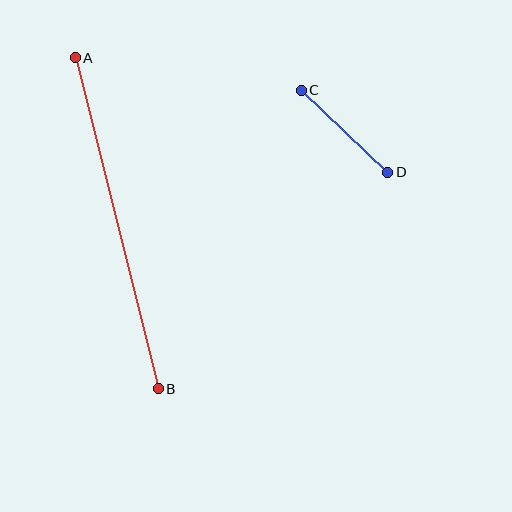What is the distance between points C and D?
The distance is approximately 119 pixels.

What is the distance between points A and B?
The distance is approximately 341 pixels.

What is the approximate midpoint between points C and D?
The midpoint is at approximately (345, 131) pixels.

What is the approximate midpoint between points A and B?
The midpoint is at approximately (117, 223) pixels.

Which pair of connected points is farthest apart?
Points A and B are farthest apart.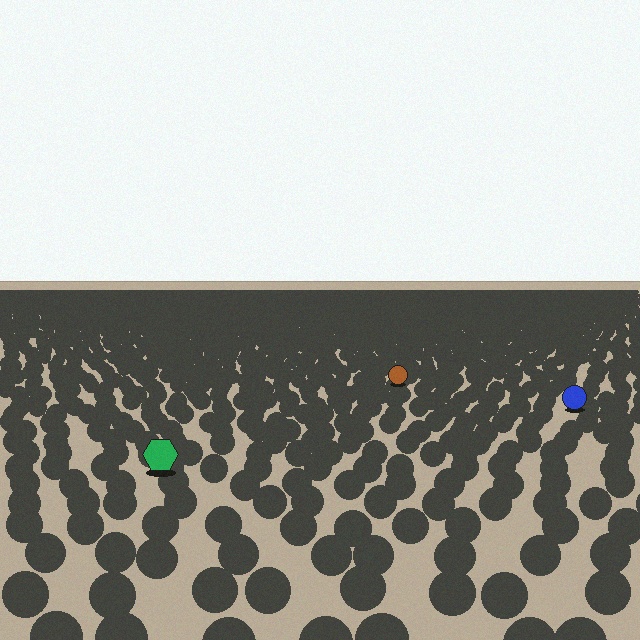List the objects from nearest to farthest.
From nearest to farthest: the green hexagon, the blue circle, the brown circle.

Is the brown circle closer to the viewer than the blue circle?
No. The blue circle is closer — you can tell from the texture gradient: the ground texture is coarser near it.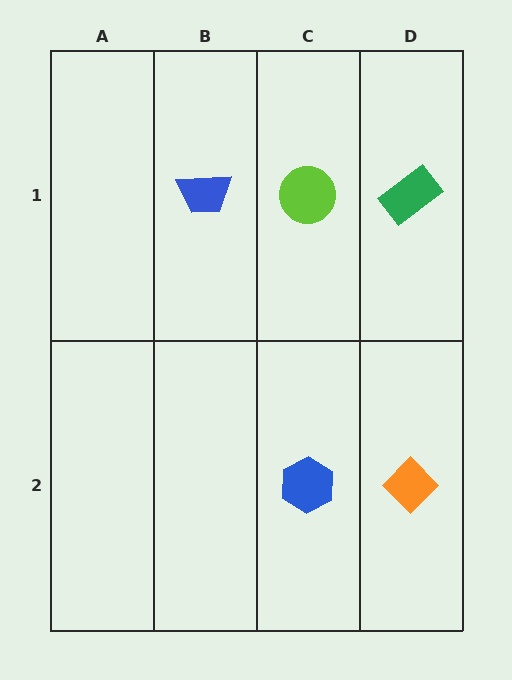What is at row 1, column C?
A lime circle.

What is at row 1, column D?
A green rectangle.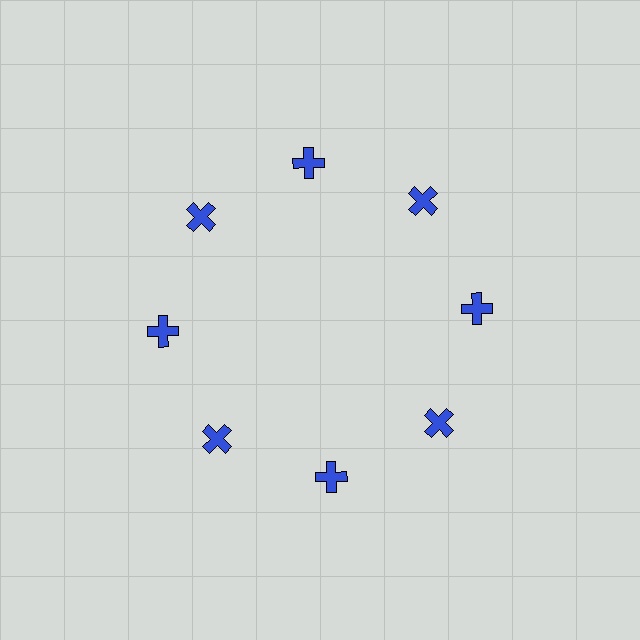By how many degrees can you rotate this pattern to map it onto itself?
The pattern maps onto itself every 45 degrees of rotation.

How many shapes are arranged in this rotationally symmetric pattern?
There are 8 shapes, arranged in 8 groups of 1.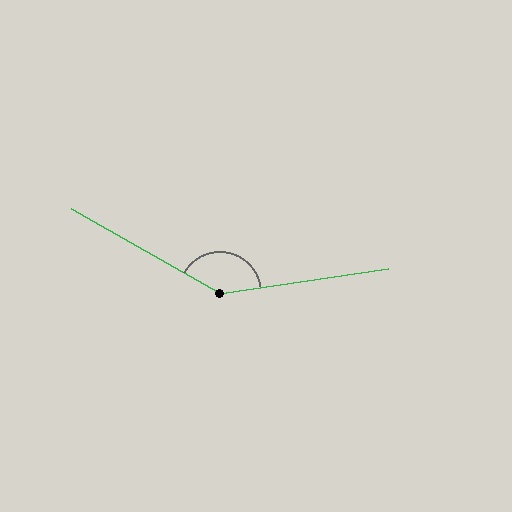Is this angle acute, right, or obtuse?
It is obtuse.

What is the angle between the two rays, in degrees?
Approximately 142 degrees.